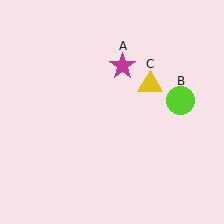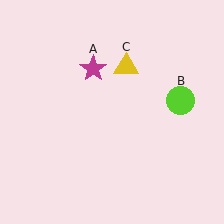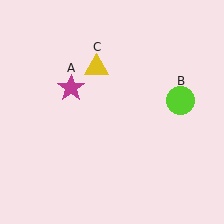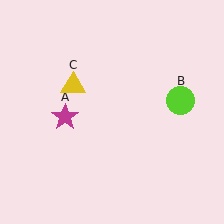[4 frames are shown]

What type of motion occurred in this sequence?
The magenta star (object A), yellow triangle (object C) rotated counterclockwise around the center of the scene.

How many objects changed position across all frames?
2 objects changed position: magenta star (object A), yellow triangle (object C).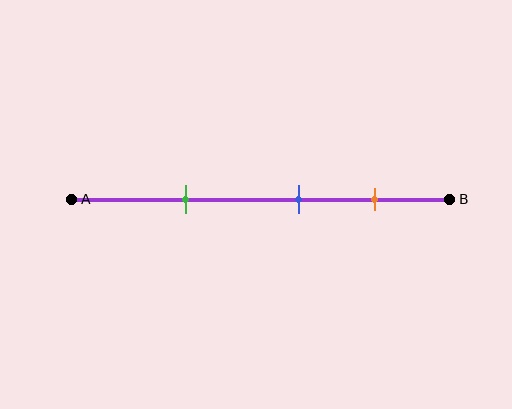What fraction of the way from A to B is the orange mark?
The orange mark is approximately 80% (0.8) of the way from A to B.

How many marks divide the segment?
There are 3 marks dividing the segment.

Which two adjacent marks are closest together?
The blue and orange marks are the closest adjacent pair.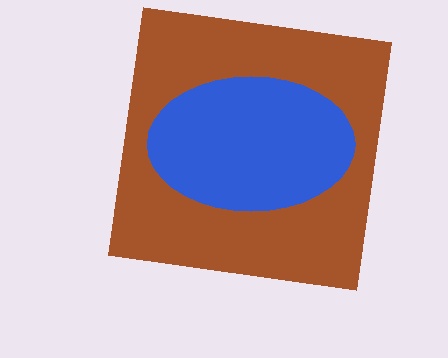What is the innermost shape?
The blue ellipse.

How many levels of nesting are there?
2.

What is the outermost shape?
The brown square.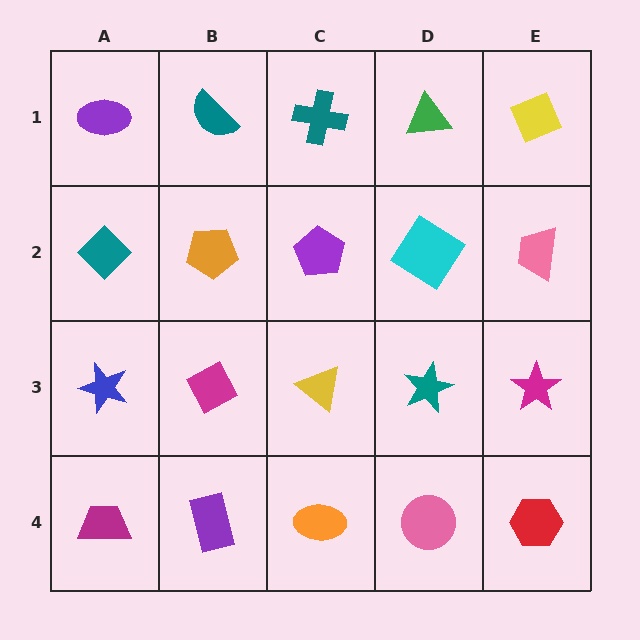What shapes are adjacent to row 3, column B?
An orange pentagon (row 2, column B), a purple rectangle (row 4, column B), a blue star (row 3, column A), a yellow triangle (row 3, column C).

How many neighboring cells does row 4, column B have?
3.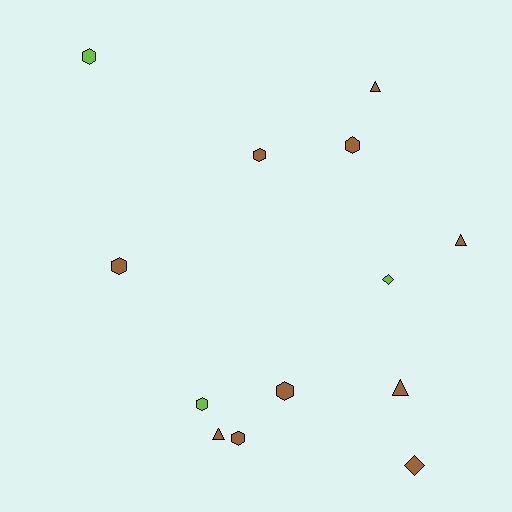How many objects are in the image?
There are 13 objects.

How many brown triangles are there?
There are 4 brown triangles.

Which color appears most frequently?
Brown, with 10 objects.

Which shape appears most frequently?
Hexagon, with 7 objects.